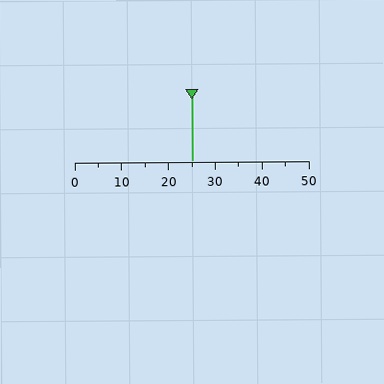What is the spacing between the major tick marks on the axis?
The major ticks are spaced 10 apart.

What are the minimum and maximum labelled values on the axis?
The axis runs from 0 to 50.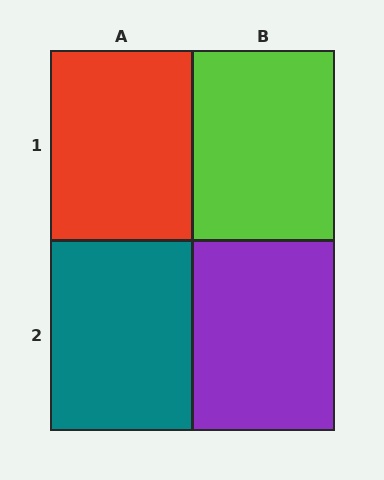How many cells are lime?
1 cell is lime.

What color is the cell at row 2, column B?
Purple.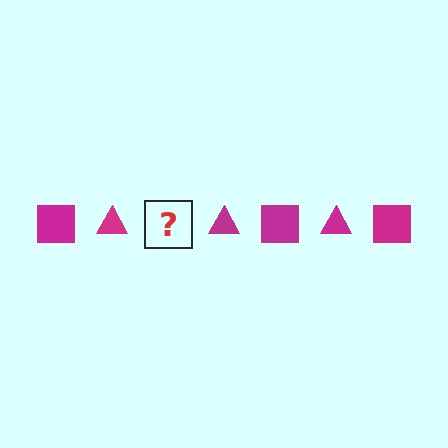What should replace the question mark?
The question mark should be replaced with a magenta square.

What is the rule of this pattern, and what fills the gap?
The rule is that the pattern cycles through square, triangle shapes in magenta. The gap should be filled with a magenta square.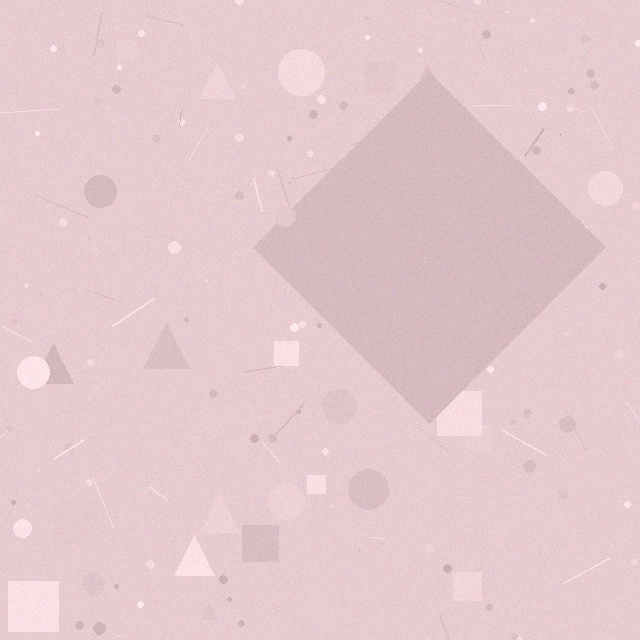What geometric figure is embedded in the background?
A diamond is embedded in the background.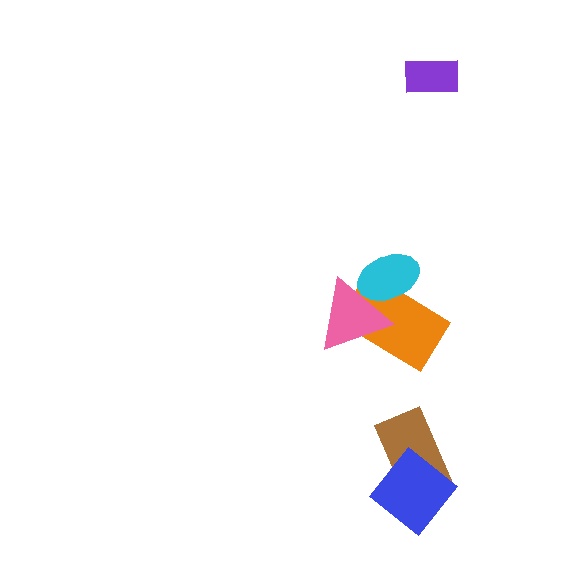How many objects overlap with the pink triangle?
2 objects overlap with the pink triangle.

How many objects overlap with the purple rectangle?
0 objects overlap with the purple rectangle.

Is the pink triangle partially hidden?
Yes, it is partially covered by another shape.